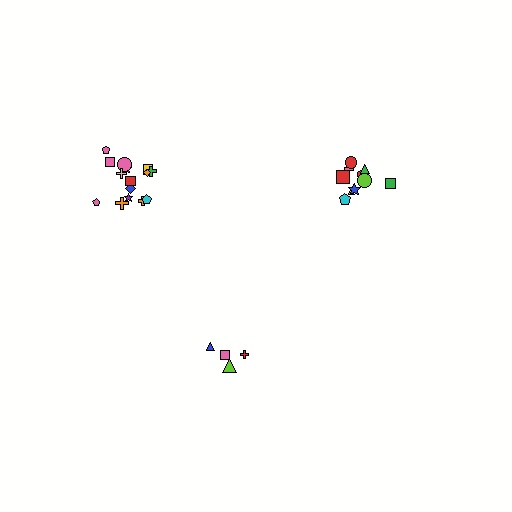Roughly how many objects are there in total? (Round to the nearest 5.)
Roughly 30 objects in total.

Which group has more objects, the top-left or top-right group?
The top-left group.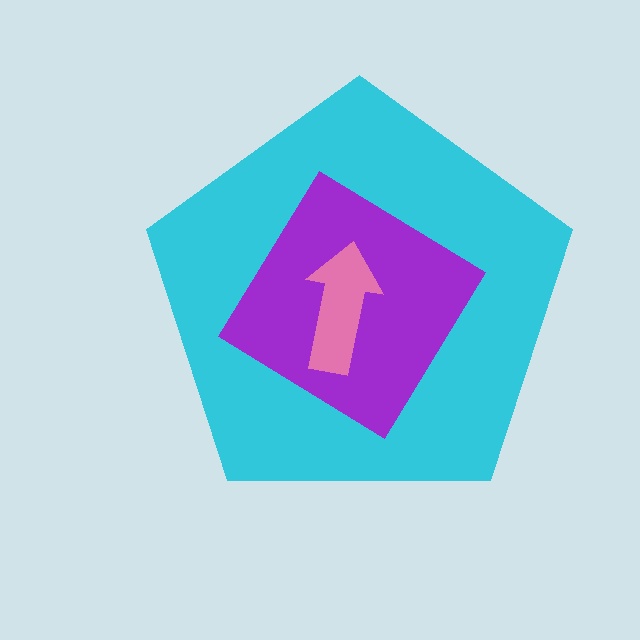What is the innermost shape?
The pink arrow.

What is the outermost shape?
The cyan pentagon.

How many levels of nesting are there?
3.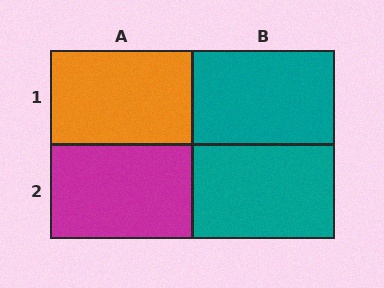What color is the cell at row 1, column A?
Orange.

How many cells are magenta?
1 cell is magenta.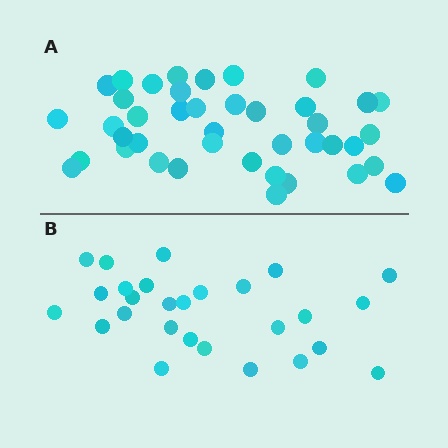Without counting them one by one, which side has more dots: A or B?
Region A (the top region) has more dots.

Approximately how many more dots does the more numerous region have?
Region A has approximately 15 more dots than region B.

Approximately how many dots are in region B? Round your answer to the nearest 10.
About 30 dots. (The exact count is 27, which rounds to 30.)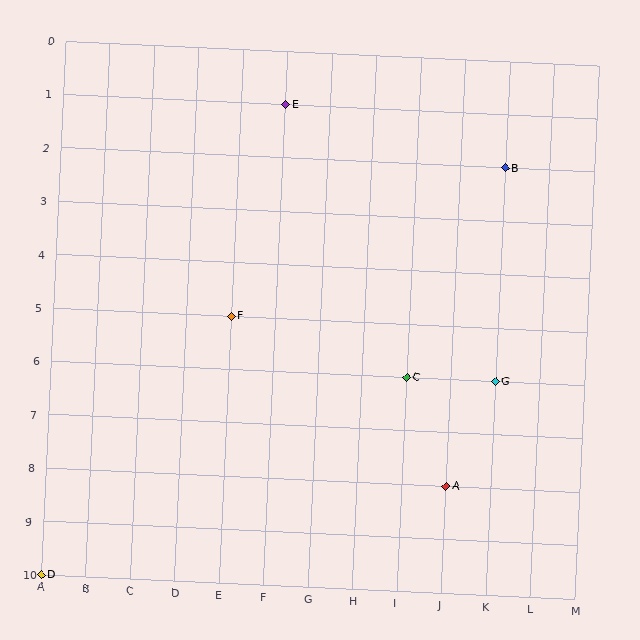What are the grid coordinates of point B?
Point B is at grid coordinates (K, 2).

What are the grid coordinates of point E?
Point E is at grid coordinates (F, 1).